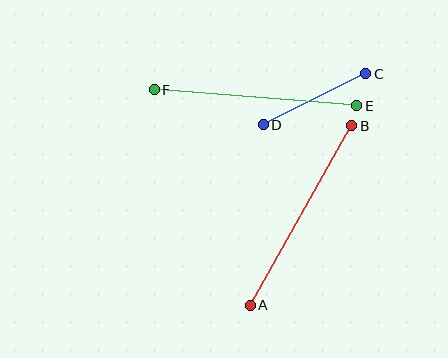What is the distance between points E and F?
The distance is approximately 203 pixels.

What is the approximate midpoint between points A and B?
The midpoint is at approximately (301, 216) pixels.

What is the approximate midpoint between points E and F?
The midpoint is at approximately (255, 98) pixels.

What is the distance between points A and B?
The distance is approximately 206 pixels.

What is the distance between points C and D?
The distance is approximately 115 pixels.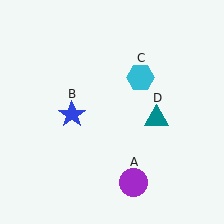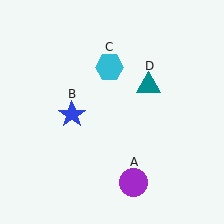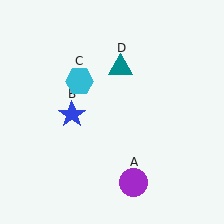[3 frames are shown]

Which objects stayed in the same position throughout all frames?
Purple circle (object A) and blue star (object B) remained stationary.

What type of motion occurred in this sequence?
The cyan hexagon (object C), teal triangle (object D) rotated counterclockwise around the center of the scene.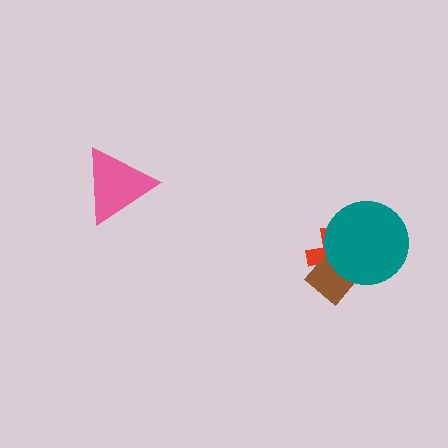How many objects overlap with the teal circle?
2 objects overlap with the teal circle.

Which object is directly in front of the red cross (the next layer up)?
The brown diamond is directly in front of the red cross.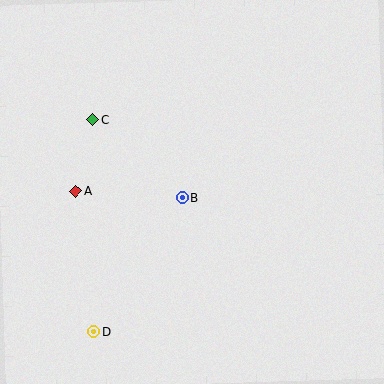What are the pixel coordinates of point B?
Point B is at (182, 198).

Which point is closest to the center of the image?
Point B at (182, 198) is closest to the center.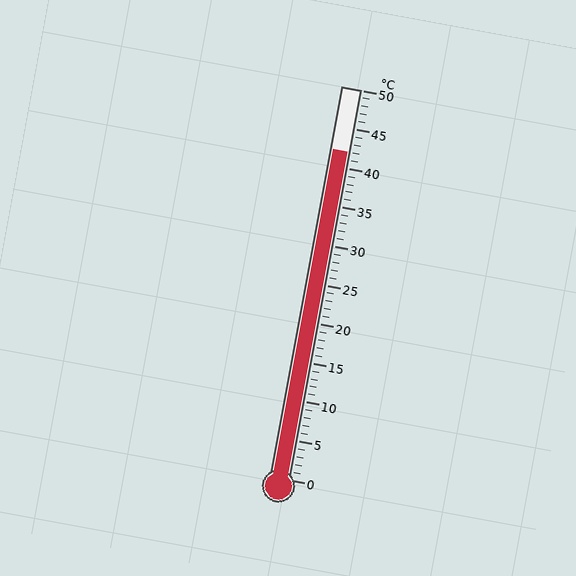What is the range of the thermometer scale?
The thermometer scale ranges from 0°C to 50°C.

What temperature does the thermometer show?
The thermometer shows approximately 42°C.